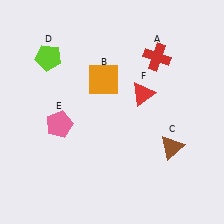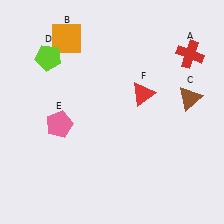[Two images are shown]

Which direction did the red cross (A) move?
The red cross (A) moved right.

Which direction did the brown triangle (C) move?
The brown triangle (C) moved up.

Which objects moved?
The objects that moved are: the red cross (A), the orange square (B), the brown triangle (C).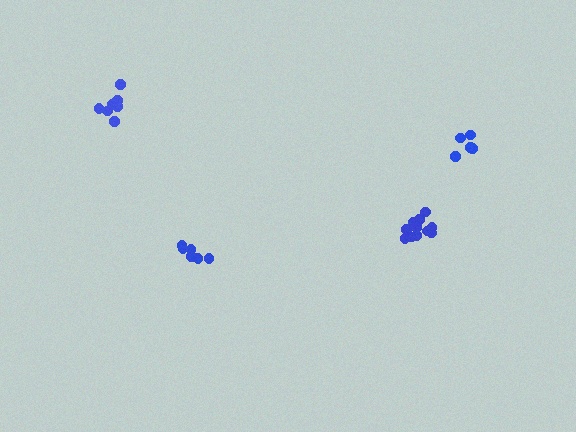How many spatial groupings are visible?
There are 4 spatial groupings.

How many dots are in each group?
Group 1: 11 dots, Group 2: 6 dots, Group 3: 5 dots, Group 4: 7 dots (29 total).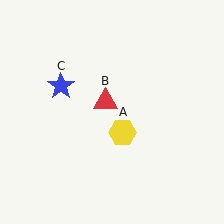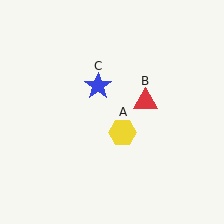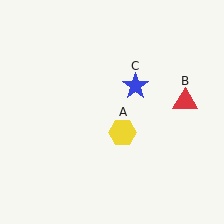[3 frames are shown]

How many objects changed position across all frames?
2 objects changed position: red triangle (object B), blue star (object C).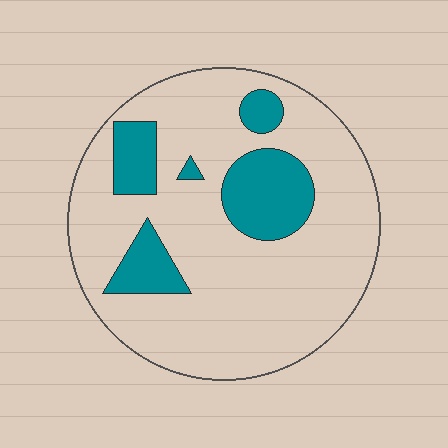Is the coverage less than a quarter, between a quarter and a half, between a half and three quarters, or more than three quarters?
Less than a quarter.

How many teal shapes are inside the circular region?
5.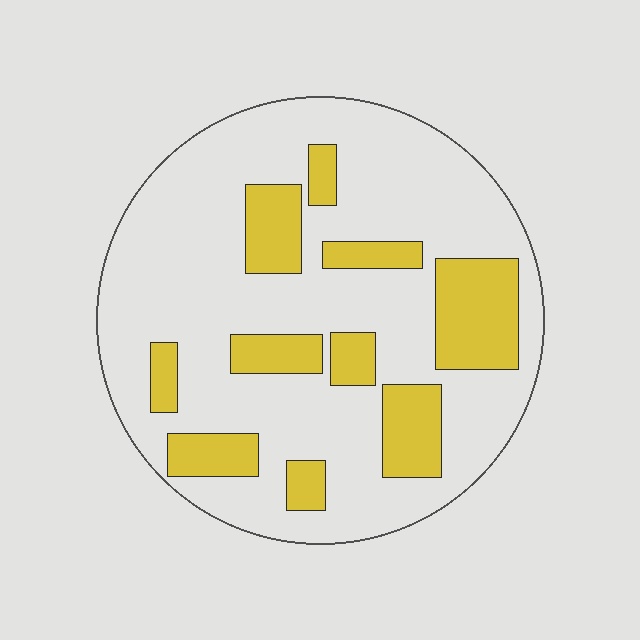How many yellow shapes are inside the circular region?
10.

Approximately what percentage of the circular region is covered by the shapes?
Approximately 25%.